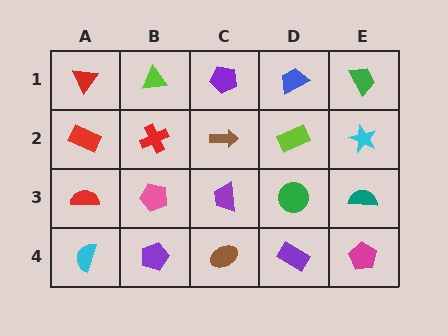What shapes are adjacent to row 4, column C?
A purple trapezoid (row 3, column C), a purple pentagon (row 4, column B), a purple rectangle (row 4, column D).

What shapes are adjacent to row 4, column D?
A green circle (row 3, column D), a brown ellipse (row 4, column C), a magenta pentagon (row 4, column E).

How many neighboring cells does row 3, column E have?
3.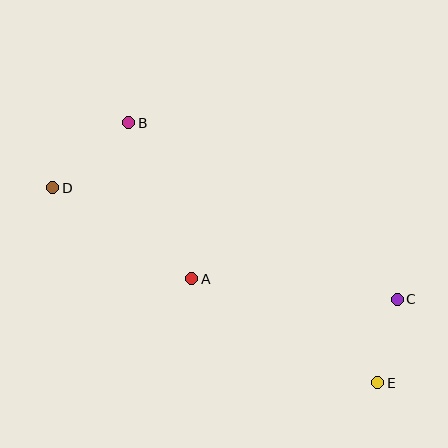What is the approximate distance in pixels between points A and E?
The distance between A and E is approximately 213 pixels.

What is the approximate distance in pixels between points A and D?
The distance between A and D is approximately 166 pixels.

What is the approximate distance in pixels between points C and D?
The distance between C and D is approximately 362 pixels.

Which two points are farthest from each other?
Points D and E are farthest from each other.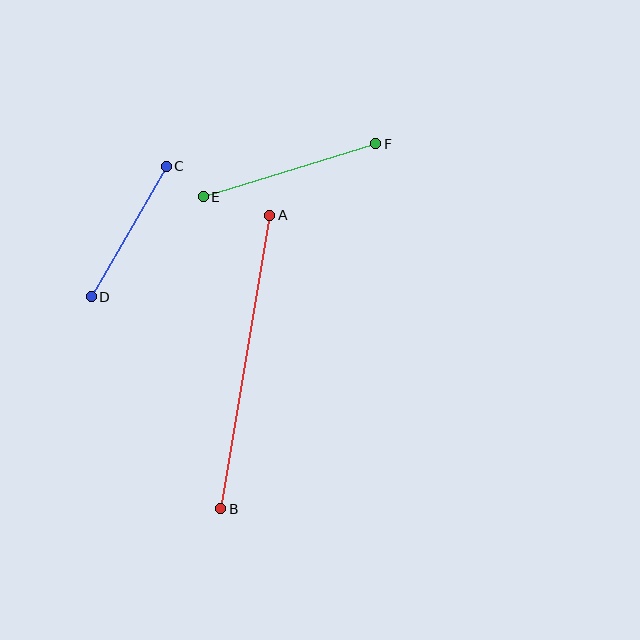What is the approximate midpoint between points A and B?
The midpoint is at approximately (245, 362) pixels.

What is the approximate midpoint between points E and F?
The midpoint is at approximately (290, 170) pixels.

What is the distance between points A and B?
The distance is approximately 298 pixels.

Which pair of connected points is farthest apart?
Points A and B are farthest apart.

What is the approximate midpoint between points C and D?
The midpoint is at approximately (129, 232) pixels.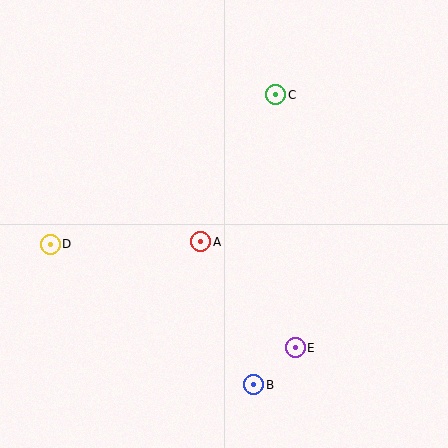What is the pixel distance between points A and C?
The distance between A and C is 165 pixels.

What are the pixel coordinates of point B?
Point B is at (254, 385).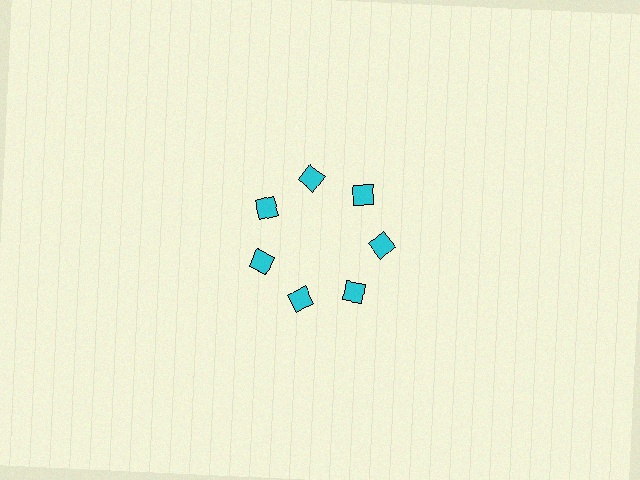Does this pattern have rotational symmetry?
Yes, this pattern has 7-fold rotational symmetry. It looks the same after rotating 51 degrees around the center.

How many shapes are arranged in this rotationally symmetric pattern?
There are 7 shapes, arranged in 7 groups of 1.